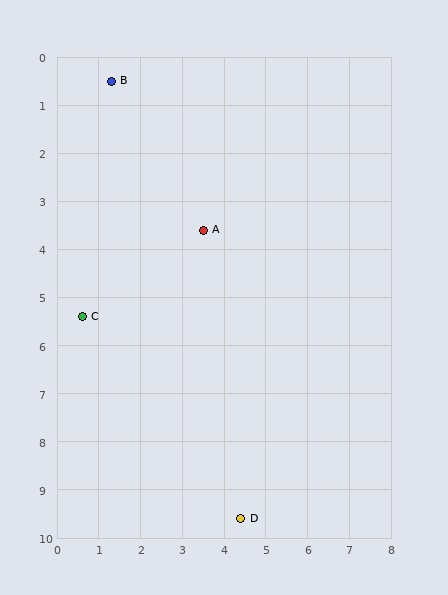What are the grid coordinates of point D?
Point D is at approximately (4.4, 9.6).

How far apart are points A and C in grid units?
Points A and C are about 3.4 grid units apart.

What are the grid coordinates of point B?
Point B is at approximately (1.3, 0.5).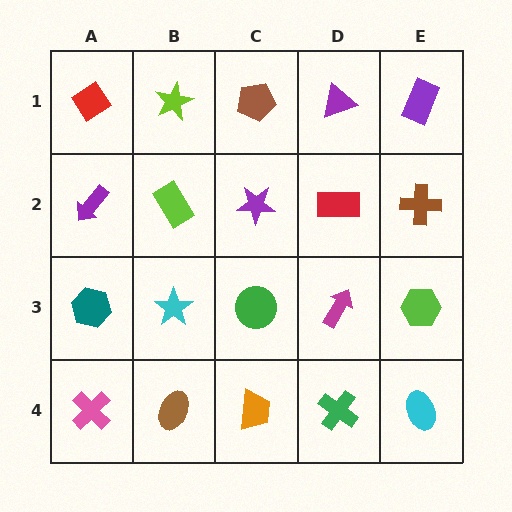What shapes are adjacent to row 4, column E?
A lime hexagon (row 3, column E), a green cross (row 4, column D).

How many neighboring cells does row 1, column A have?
2.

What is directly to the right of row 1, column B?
A brown pentagon.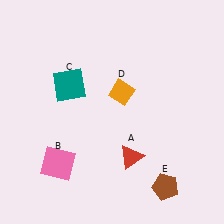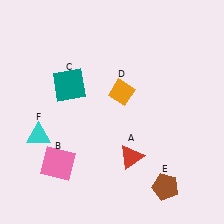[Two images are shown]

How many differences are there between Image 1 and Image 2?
There is 1 difference between the two images.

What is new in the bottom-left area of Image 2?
A cyan triangle (F) was added in the bottom-left area of Image 2.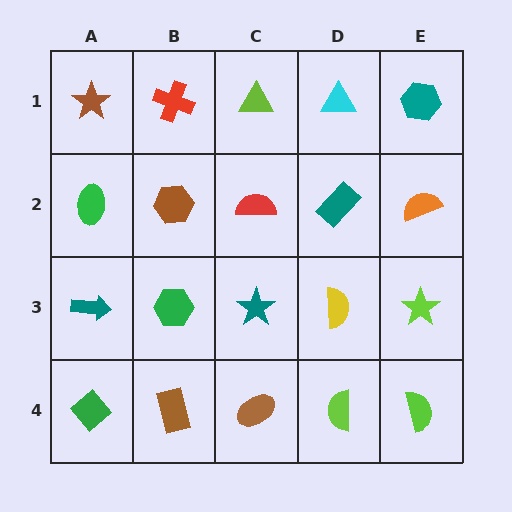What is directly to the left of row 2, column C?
A brown hexagon.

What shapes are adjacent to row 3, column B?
A brown hexagon (row 2, column B), a brown rectangle (row 4, column B), a teal arrow (row 3, column A), a teal star (row 3, column C).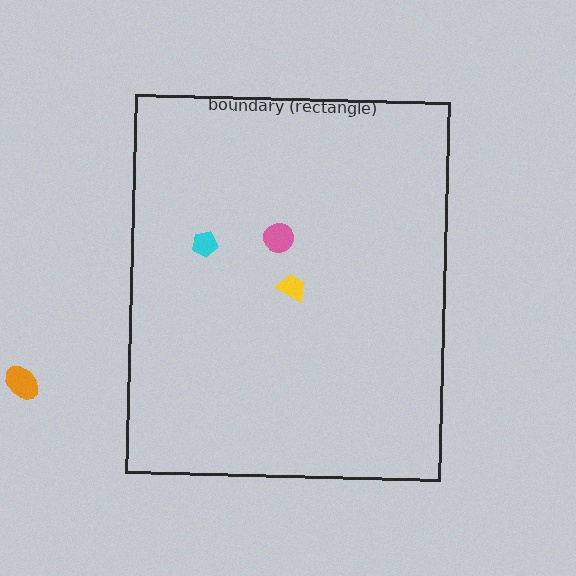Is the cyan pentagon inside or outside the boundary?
Inside.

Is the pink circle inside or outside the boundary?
Inside.